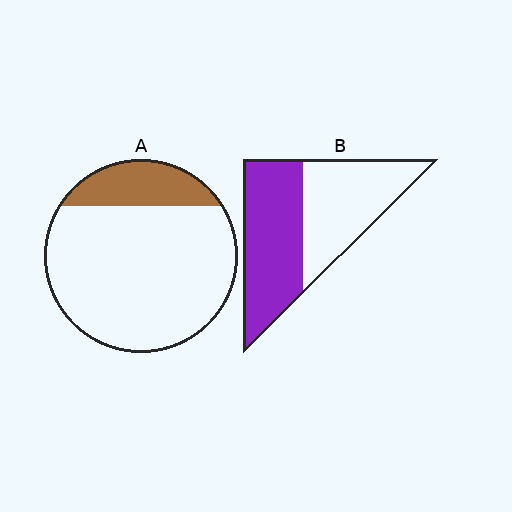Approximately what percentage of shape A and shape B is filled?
A is approximately 20% and B is approximately 50%.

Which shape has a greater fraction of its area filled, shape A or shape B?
Shape B.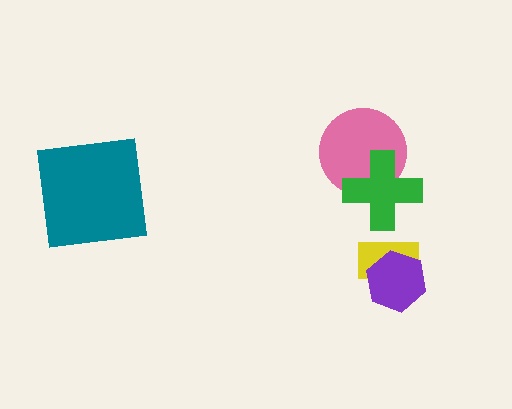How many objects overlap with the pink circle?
1 object overlaps with the pink circle.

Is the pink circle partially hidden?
Yes, it is partially covered by another shape.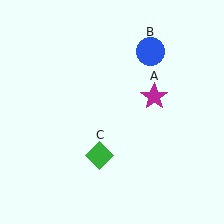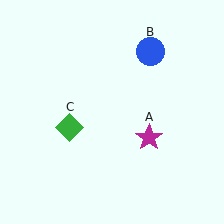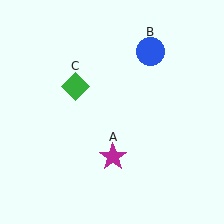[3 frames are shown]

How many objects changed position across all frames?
2 objects changed position: magenta star (object A), green diamond (object C).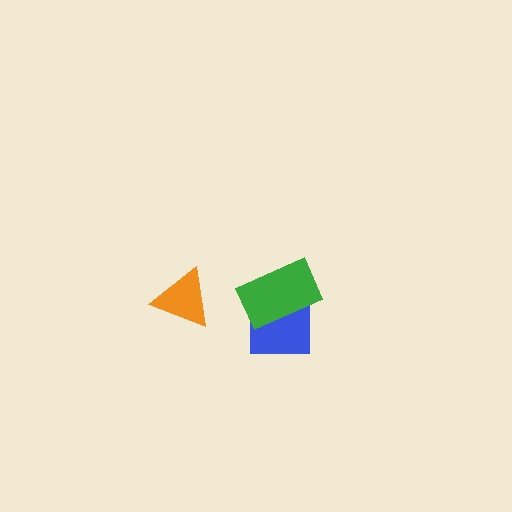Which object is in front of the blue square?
The green rectangle is in front of the blue square.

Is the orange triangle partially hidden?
No, no other shape covers it.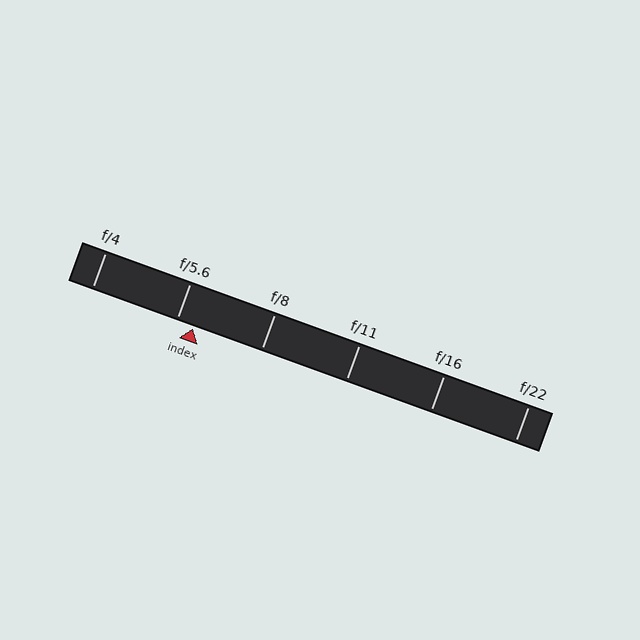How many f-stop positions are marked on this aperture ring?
There are 6 f-stop positions marked.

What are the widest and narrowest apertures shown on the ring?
The widest aperture shown is f/4 and the narrowest is f/22.